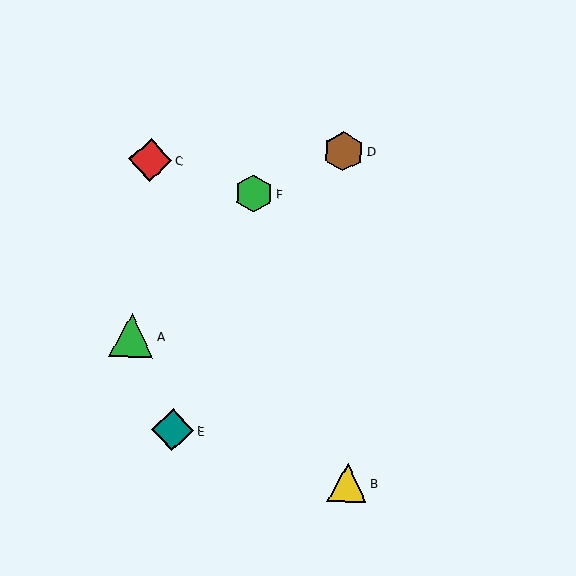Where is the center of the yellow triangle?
The center of the yellow triangle is at (347, 483).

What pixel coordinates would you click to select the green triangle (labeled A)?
Click at (132, 335) to select the green triangle A.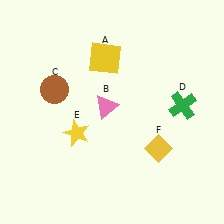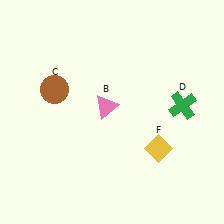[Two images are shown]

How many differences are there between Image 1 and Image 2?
There are 2 differences between the two images.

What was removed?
The yellow square (A), the yellow star (E) were removed in Image 2.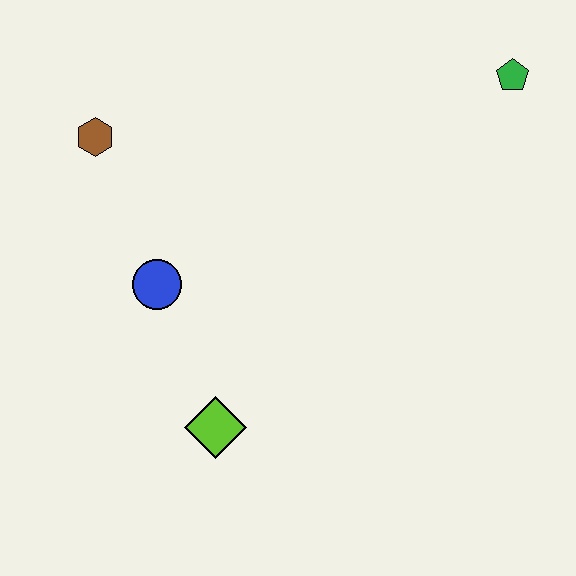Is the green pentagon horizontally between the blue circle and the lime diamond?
No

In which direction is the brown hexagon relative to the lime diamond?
The brown hexagon is above the lime diamond.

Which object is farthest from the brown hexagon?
The green pentagon is farthest from the brown hexagon.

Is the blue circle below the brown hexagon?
Yes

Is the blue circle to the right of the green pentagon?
No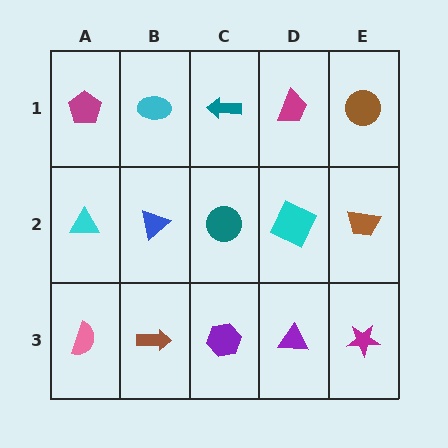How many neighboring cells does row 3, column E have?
2.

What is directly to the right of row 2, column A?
A blue triangle.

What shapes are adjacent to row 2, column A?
A magenta pentagon (row 1, column A), a pink semicircle (row 3, column A), a blue triangle (row 2, column B).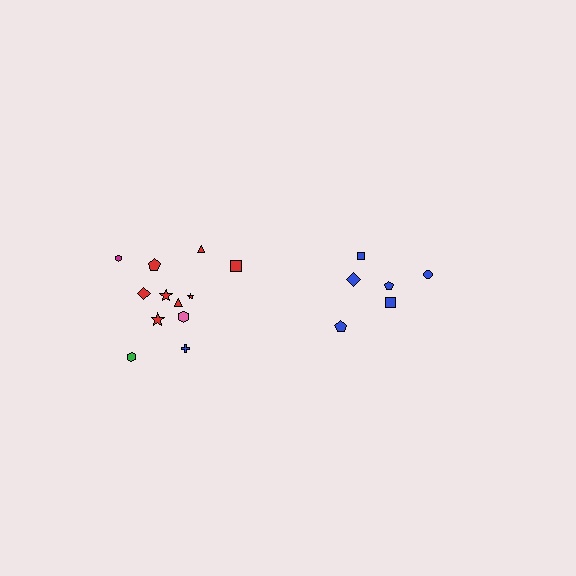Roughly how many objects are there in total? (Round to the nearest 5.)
Roughly 20 objects in total.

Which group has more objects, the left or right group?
The left group.